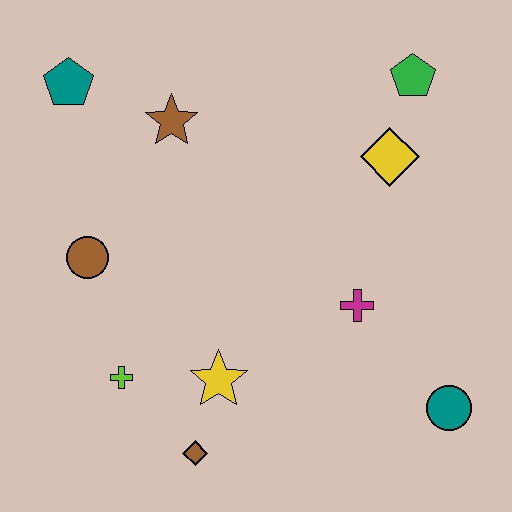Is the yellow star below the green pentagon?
Yes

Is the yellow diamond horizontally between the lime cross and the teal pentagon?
No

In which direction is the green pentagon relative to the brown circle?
The green pentagon is to the right of the brown circle.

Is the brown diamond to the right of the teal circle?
No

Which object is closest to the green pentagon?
The yellow diamond is closest to the green pentagon.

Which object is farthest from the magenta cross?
The teal pentagon is farthest from the magenta cross.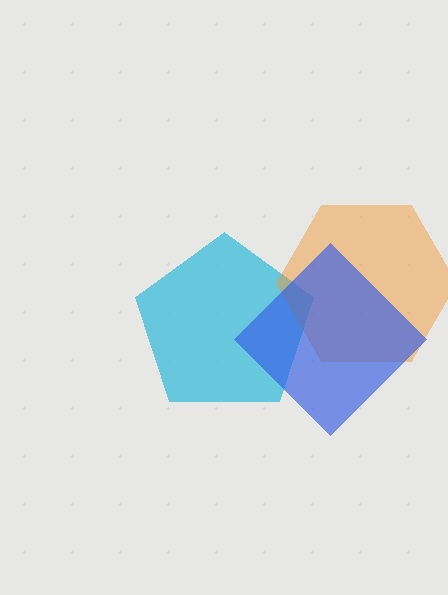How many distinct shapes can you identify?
There are 3 distinct shapes: a cyan pentagon, an orange hexagon, a blue diamond.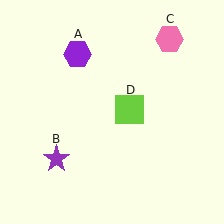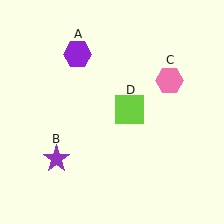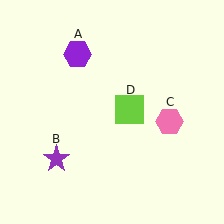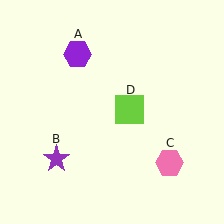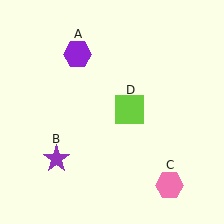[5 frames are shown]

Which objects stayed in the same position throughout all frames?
Purple hexagon (object A) and purple star (object B) and lime square (object D) remained stationary.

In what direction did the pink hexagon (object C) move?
The pink hexagon (object C) moved down.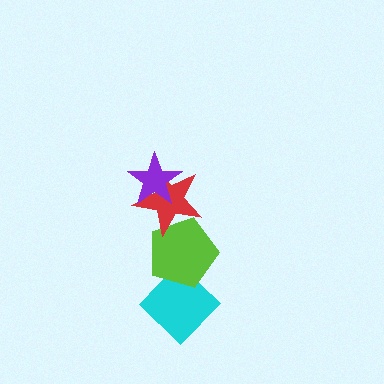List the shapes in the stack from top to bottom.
From top to bottom: the purple star, the red star, the lime pentagon, the cyan diamond.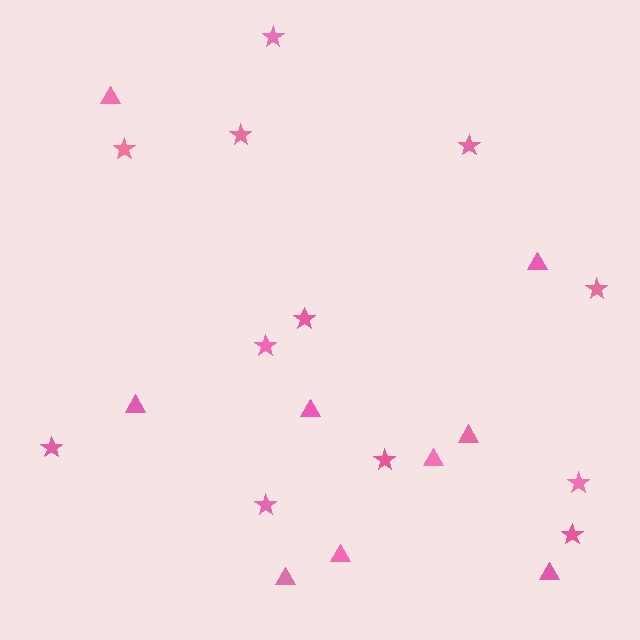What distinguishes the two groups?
There are 2 groups: one group of triangles (9) and one group of stars (12).